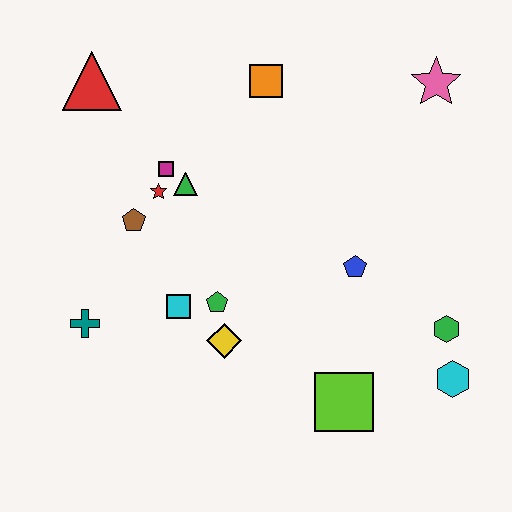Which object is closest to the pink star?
The orange square is closest to the pink star.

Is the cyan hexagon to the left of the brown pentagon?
No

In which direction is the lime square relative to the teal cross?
The lime square is to the right of the teal cross.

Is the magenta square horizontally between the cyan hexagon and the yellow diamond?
No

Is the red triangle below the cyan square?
No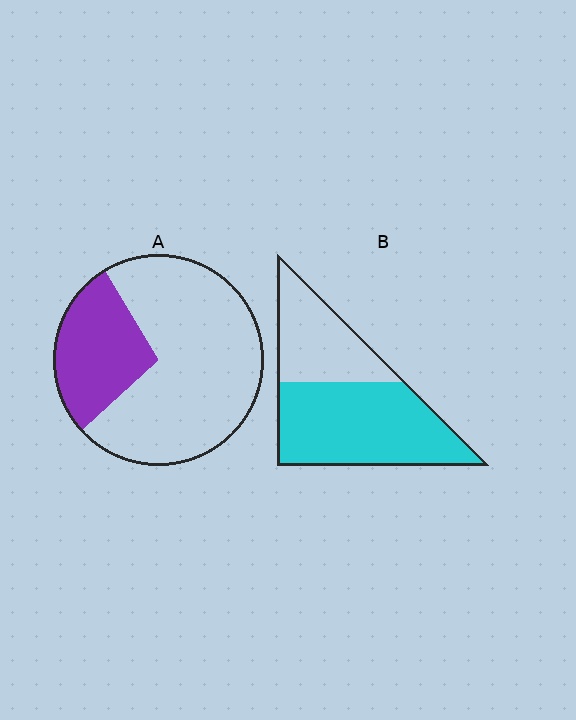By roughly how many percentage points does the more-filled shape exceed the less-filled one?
By roughly 35 percentage points (B over A).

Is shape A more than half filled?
No.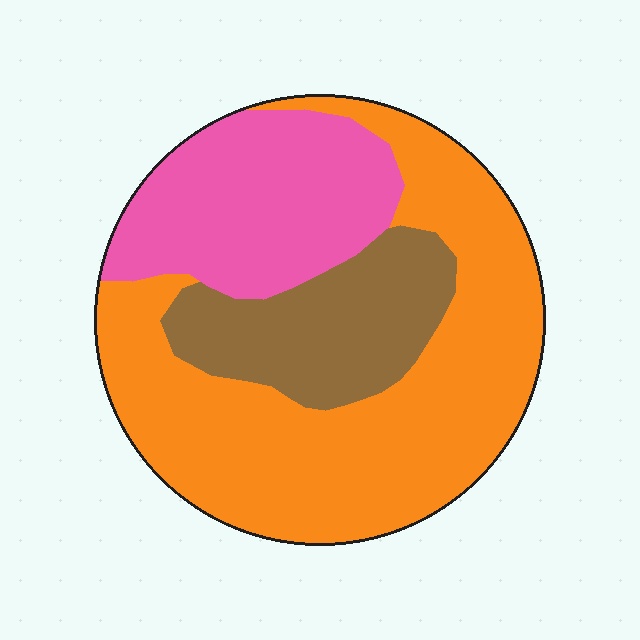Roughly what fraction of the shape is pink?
Pink covers roughly 25% of the shape.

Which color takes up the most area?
Orange, at roughly 55%.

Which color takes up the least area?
Brown, at roughly 20%.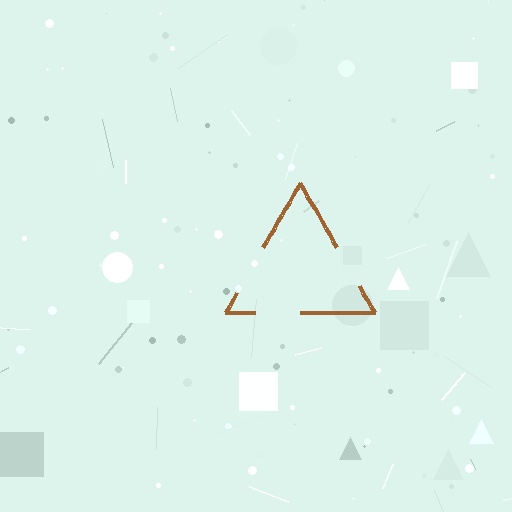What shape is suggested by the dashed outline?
The dashed outline suggests a triangle.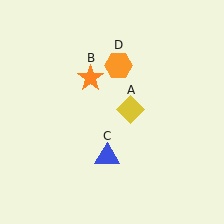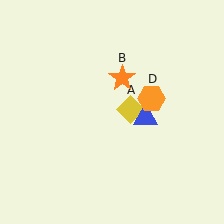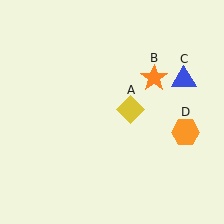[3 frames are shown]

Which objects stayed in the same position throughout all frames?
Yellow diamond (object A) remained stationary.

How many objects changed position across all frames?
3 objects changed position: orange star (object B), blue triangle (object C), orange hexagon (object D).